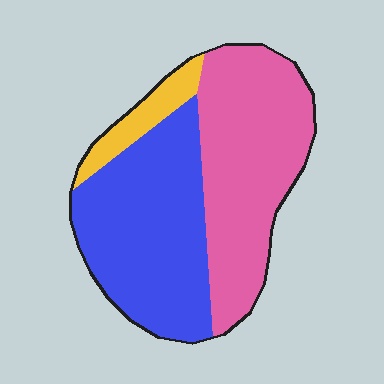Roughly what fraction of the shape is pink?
Pink covers roughly 45% of the shape.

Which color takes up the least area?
Yellow, at roughly 10%.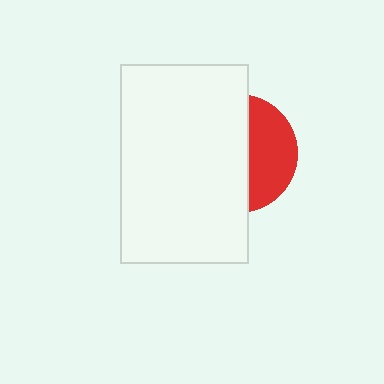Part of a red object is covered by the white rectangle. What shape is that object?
It is a circle.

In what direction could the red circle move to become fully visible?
The red circle could move right. That would shift it out from behind the white rectangle entirely.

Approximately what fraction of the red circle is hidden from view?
Roughly 62% of the red circle is hidden behind the white rectangle.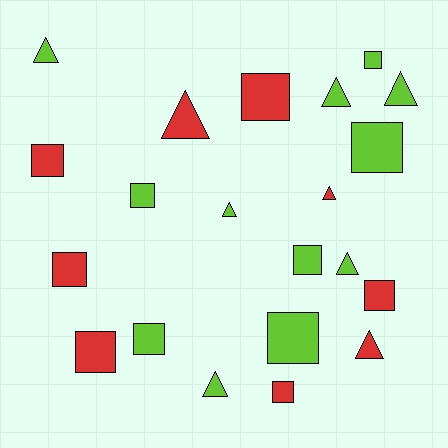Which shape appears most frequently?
Square, with 12 objects.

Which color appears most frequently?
Lime, with 12 objects.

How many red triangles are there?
There are 3 red triangles.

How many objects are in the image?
There are 21 objects.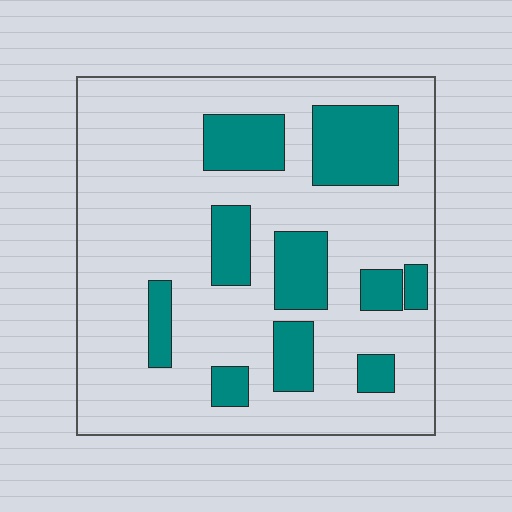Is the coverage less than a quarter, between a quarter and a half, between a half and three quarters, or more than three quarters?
Less than a quarter.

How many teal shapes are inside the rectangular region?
10.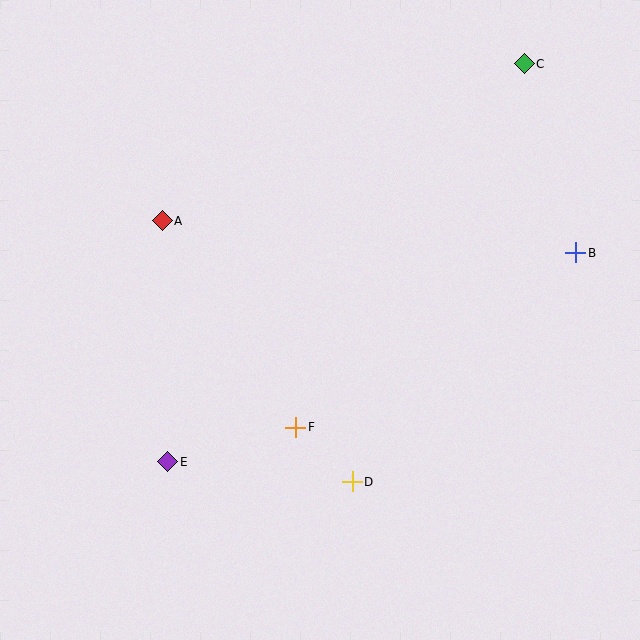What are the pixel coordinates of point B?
Point B is at (576, 253).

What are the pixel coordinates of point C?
Point C is at (524, 64).